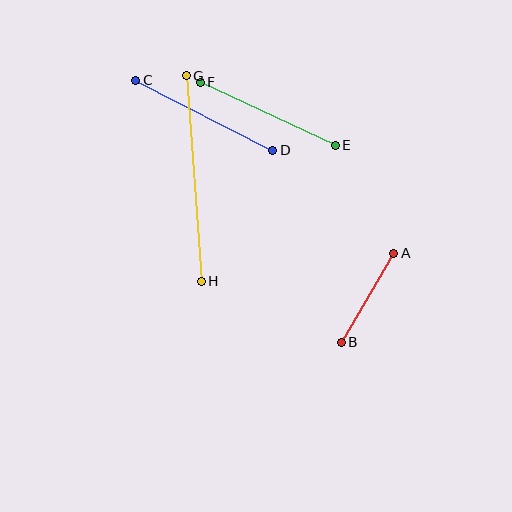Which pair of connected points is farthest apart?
Points G and H are farthest apart.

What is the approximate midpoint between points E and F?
The midpoint is at approximately (268, 114) pixels.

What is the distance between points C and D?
The distance is approximately 154 pixels.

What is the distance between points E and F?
The distance is approximately 149 pixels.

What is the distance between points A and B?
The distance is approximately 103 pixels.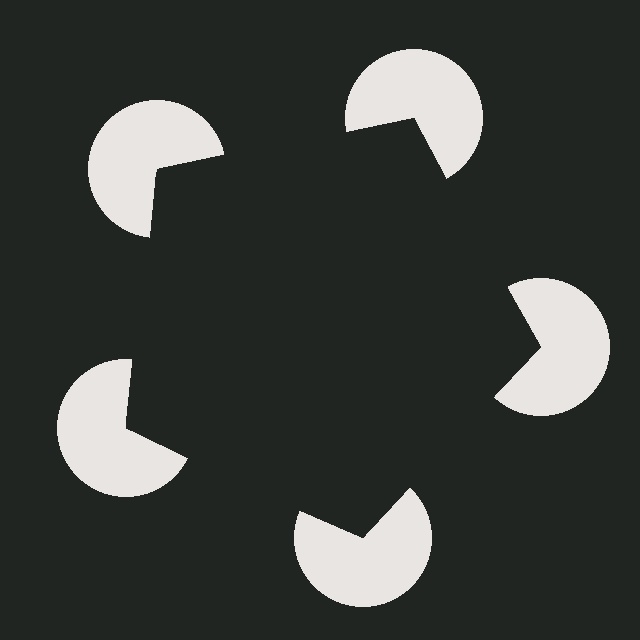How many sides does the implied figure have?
5 sides.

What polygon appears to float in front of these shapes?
An illusory pentagon — its edges are inferred from the aligned wedge cuts in the pac-man discs, not physically drawn.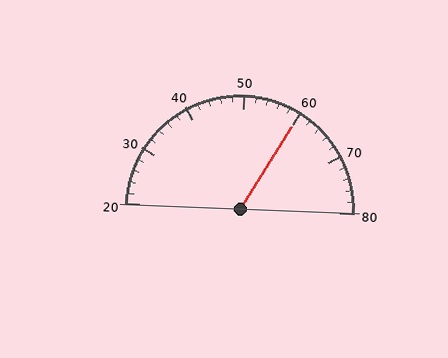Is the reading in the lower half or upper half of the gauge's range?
The reading is in the upper half of the range (20 to 80).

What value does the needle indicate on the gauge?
The needle indicates approximately 60.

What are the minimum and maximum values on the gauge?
The gauge ranges from 20 to 80.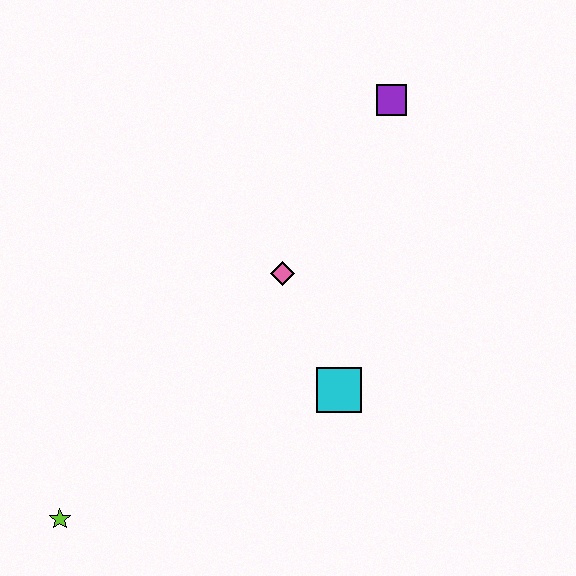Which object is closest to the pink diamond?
The cyan square is closest to the pink diamond.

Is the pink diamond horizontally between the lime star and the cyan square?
Yes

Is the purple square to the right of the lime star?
Yes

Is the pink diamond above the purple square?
No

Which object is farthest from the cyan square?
The lime star is farthest from the cyan square.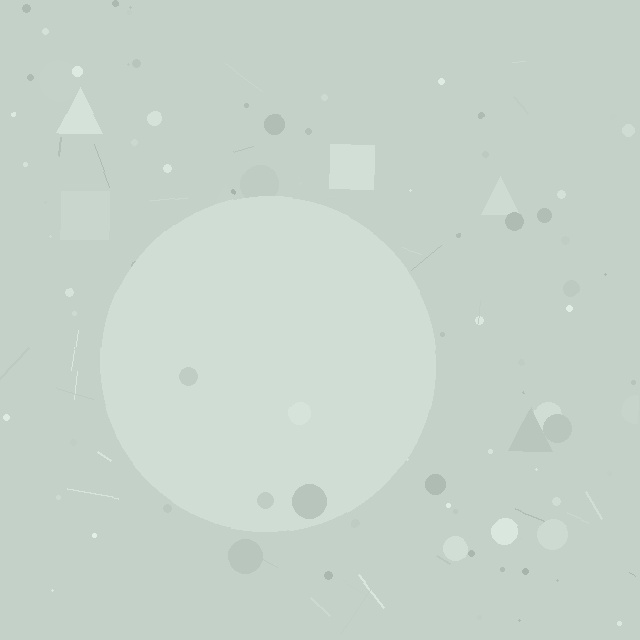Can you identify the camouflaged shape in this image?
The camouflaged shape is a circle.